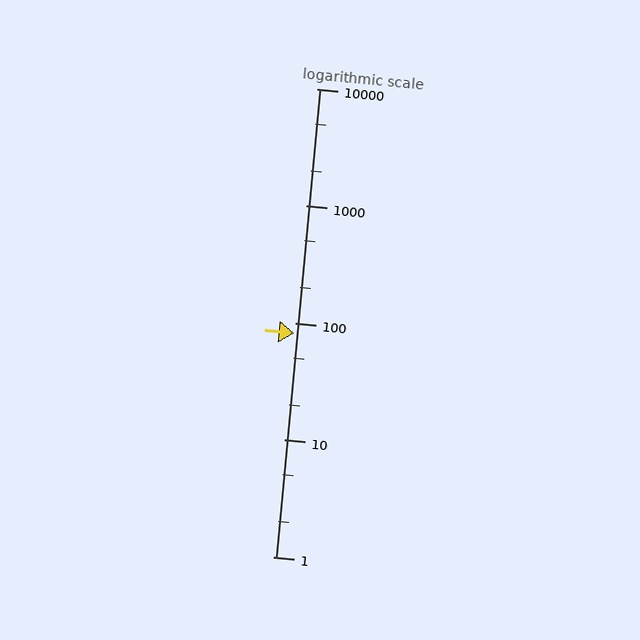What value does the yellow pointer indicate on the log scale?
The pointer indicates approximately 82.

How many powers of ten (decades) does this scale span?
The scale spans 4 decades, from 1 to 10000.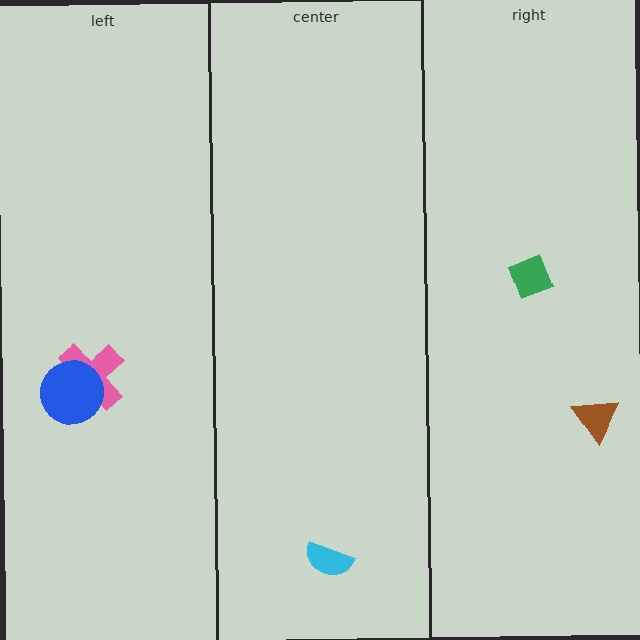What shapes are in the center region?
The cyan semicircle.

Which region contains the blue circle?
The left region.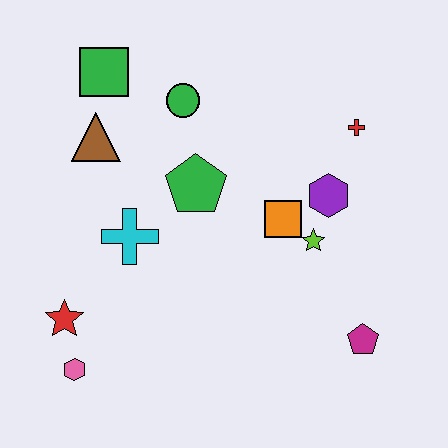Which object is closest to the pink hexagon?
The red star is closest to the pink hexagon.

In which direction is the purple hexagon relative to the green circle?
The purple hexagon is to the right of the green circle.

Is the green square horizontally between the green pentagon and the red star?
Yes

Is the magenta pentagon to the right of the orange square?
Yes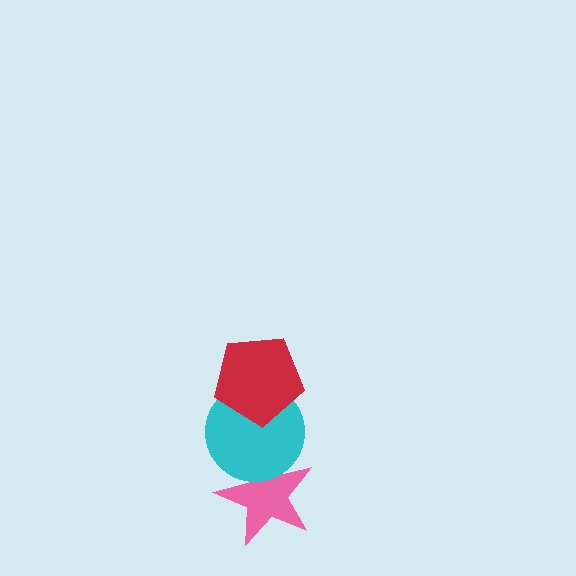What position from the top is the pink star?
The pink star is 3rd from the top.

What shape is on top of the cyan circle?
The red pentagon is on top of the cyan circle.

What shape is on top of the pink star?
The cyan circle is on top of the pink star.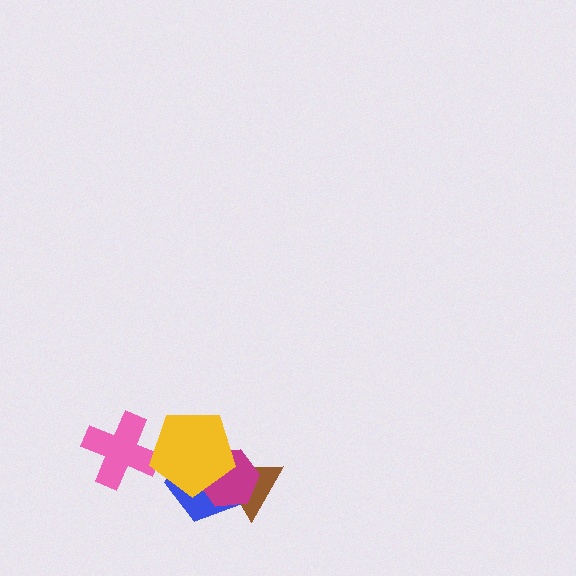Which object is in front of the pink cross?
The yellow pentagon is in front of the pink cross.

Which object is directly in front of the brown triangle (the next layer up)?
The blue pentagon is directly in front of the brown triangle.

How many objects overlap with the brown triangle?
3 objects overlap with the brown triangle.